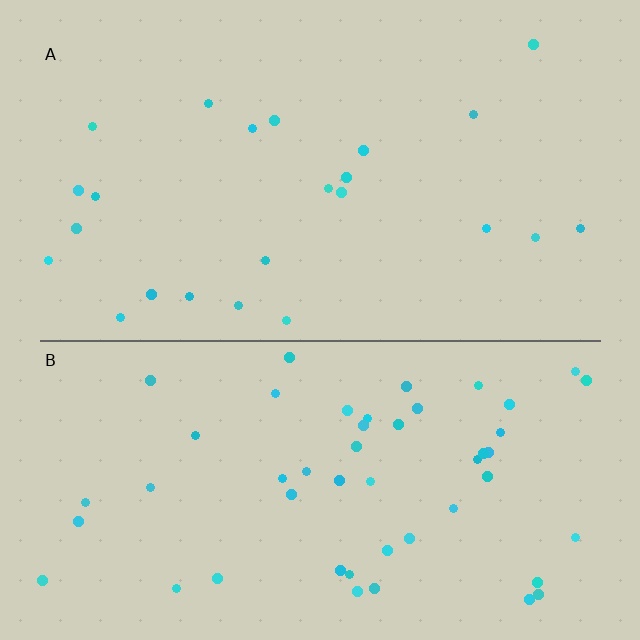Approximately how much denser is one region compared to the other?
Approximately 2.1× — region B over region A.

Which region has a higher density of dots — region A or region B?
B (the bottom).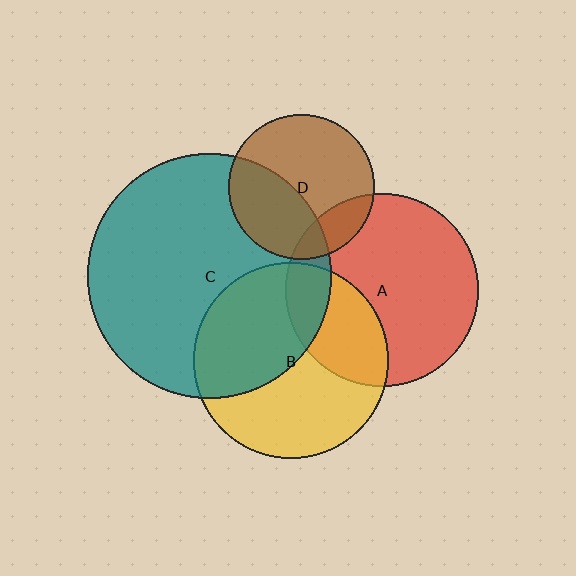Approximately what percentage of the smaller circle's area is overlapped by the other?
Approximately 15%.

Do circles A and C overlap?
Yes.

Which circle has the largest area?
Circle C (teal).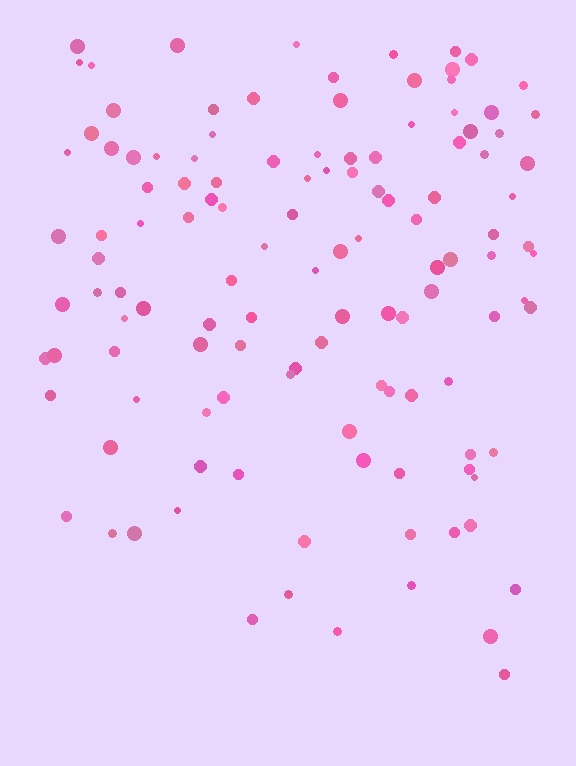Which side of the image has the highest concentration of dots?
The top.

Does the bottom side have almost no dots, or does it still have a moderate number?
Still a moderate number, just noticeably fewer than the top.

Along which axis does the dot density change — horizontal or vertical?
Vertical.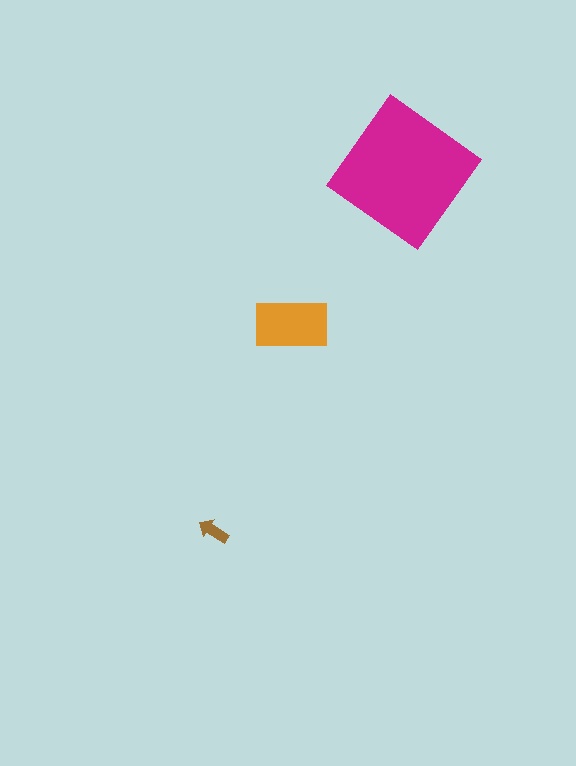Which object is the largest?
The magenta diamond.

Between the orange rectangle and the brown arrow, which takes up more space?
The orange rectangle.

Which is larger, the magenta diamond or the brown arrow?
The magenta diamond.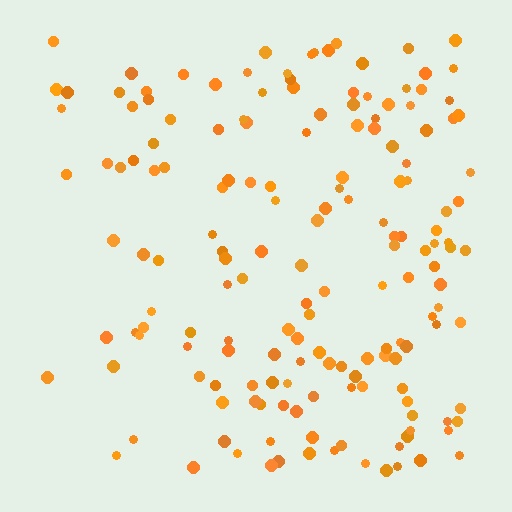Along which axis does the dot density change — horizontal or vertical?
Horizontal.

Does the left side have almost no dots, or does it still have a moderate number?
Still a moderate number, just noticeably fewer than the right.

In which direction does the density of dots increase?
From left to right, with the right side densest.